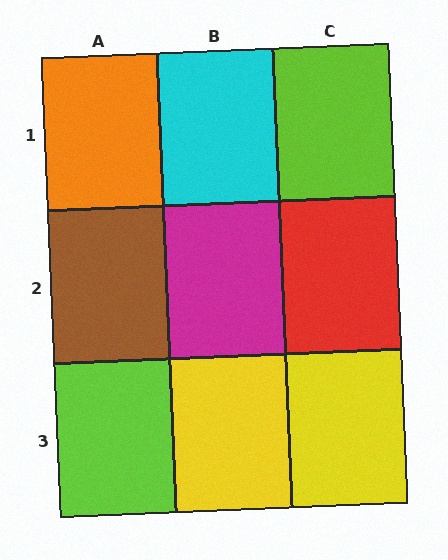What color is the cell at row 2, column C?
Red.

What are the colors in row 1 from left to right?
Orange, cyan, lime.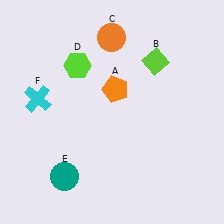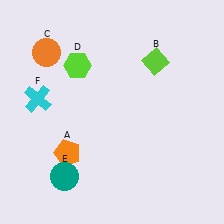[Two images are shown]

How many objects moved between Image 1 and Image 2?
2 objects moved between the two images.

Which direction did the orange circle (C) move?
The orange circle (C) moved left.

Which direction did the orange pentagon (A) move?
The orange pentagon (A) moved down.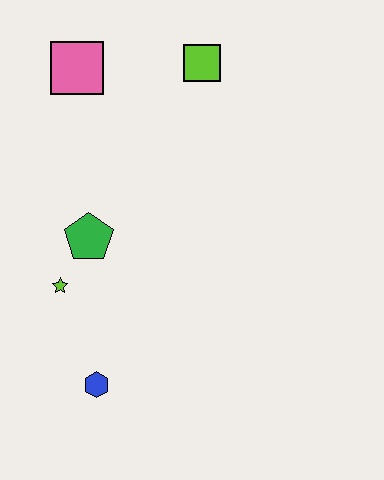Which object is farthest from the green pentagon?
The lime square is farthest from the green pentagon.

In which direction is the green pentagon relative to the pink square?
The green pentagon is below the pink square.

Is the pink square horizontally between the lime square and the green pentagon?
No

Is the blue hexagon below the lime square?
Yes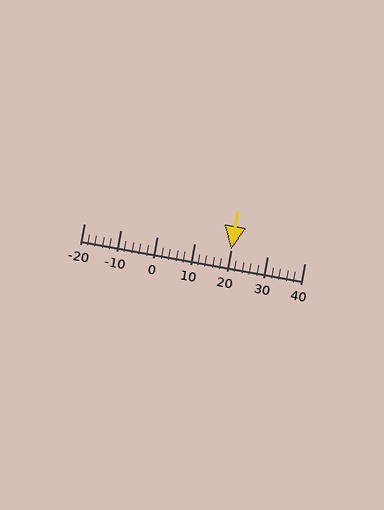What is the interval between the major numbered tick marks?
The major tick marks are spaced 10 units apart.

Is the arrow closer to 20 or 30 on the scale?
The arrow is closer to 20.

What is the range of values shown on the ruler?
The ruler shows values from -20 to 40.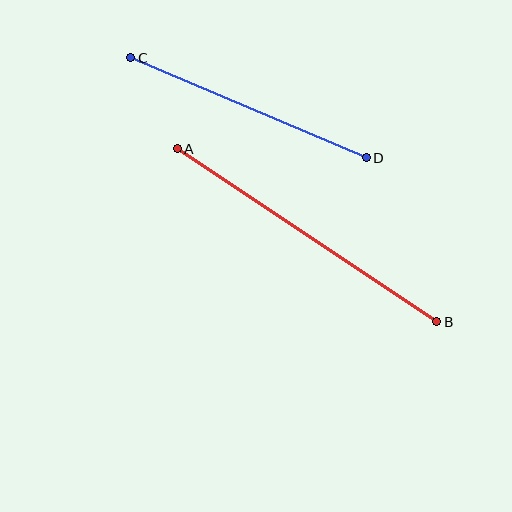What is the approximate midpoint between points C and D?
The midpoint is at approximately (249, 108) pixels.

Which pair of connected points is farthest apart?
Points A and B are farthest apart.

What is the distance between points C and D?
The distance is approximately 256 pixels.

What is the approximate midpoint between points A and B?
The midpoint is at approximately (307, 235) pixels.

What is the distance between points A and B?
The distance is approximately 312 pixels.